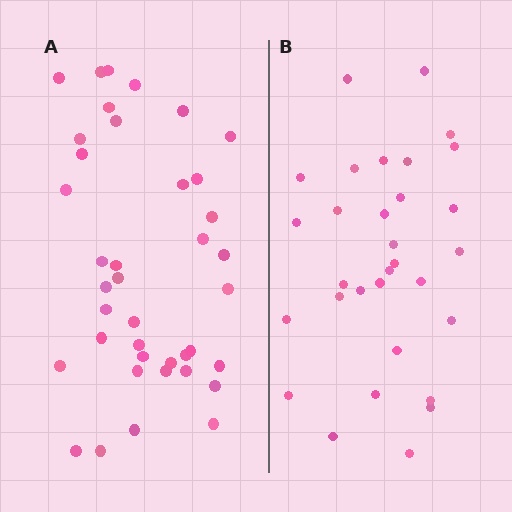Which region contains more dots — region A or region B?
Region A (the left region) has more dots.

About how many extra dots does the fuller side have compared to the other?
Region A has roughly 8 or so more dots than region B.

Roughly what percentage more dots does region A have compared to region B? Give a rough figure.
About 25% more.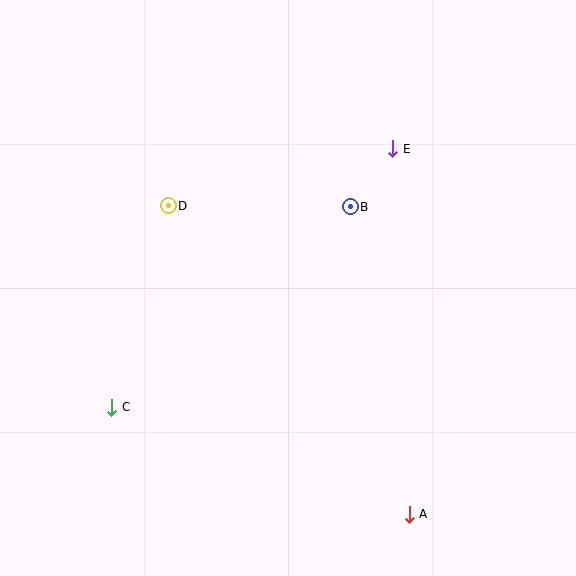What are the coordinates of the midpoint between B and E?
The midpoint between B and E is at (372, 178).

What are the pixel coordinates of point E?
Point E is at (393, 149).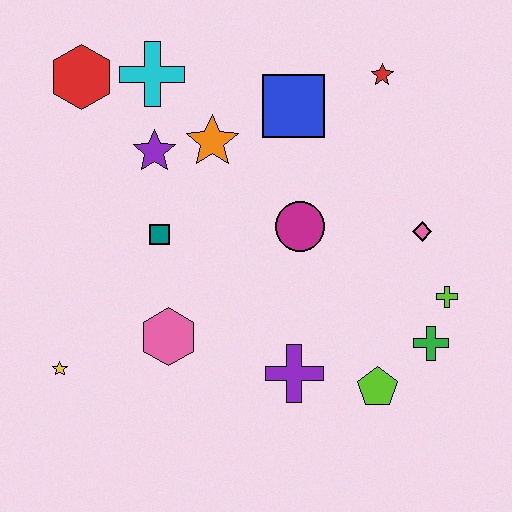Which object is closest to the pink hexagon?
The teal square is closest to the pink hexagon.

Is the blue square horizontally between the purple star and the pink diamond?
Yes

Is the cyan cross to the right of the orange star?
No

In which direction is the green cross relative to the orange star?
The green cross is to the right of the orange star.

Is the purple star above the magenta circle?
Yes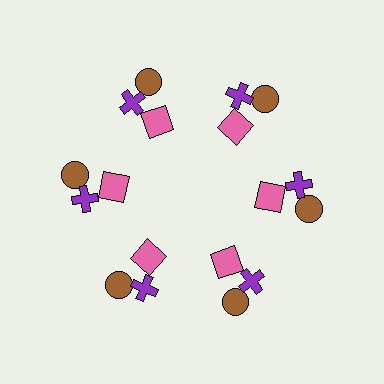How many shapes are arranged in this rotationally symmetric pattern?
There are 18 shapes, arranged in 6 groups of 3.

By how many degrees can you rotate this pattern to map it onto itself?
The pattern maps onto itself every 60 degrees of rotation.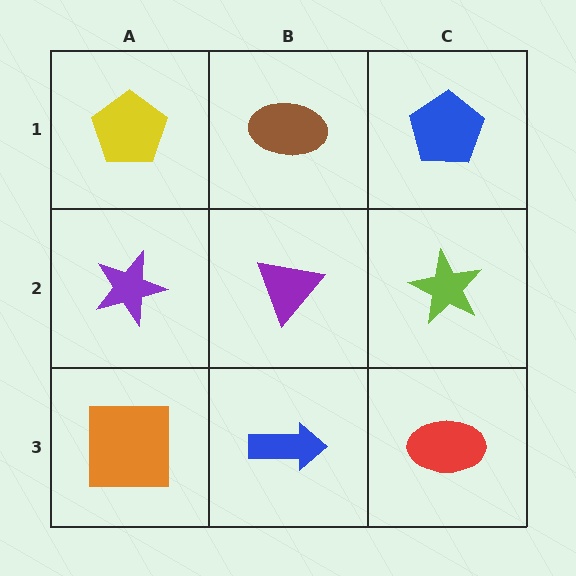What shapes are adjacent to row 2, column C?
A blue pentagon (row 1, column C), a red ellipse (row 3, column C), a purple triangle (row 2, column B).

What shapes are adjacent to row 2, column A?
A yellow pentagon (row 1, column A), an orange square (row 3, column A), a purple triangle (row 2, column B).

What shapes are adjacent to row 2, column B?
A brown ellipse (row 1, column B), a blue arrow (row 3, column B), a purple star (row 2, column A), a lime star (row 2, column C).